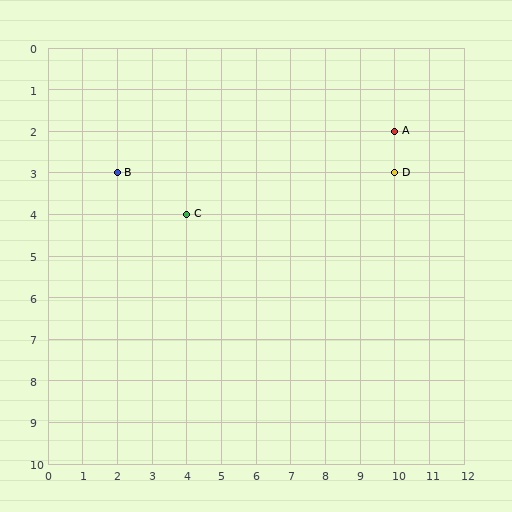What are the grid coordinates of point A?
Point A is at grid coordinates (10, 2).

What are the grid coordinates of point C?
Point C is at grid coordinates (4, 4).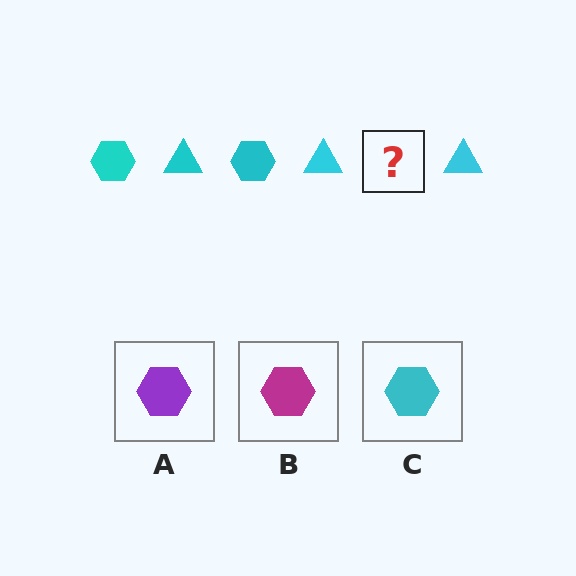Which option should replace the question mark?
Option C.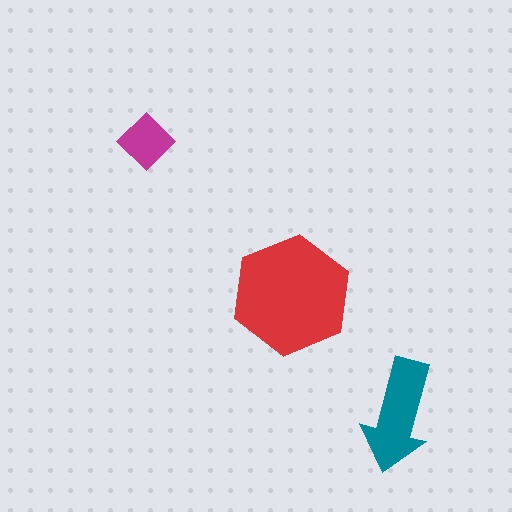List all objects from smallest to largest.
The magenta diamond, the teal arrow, the red hexagon.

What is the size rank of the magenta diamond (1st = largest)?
3rd.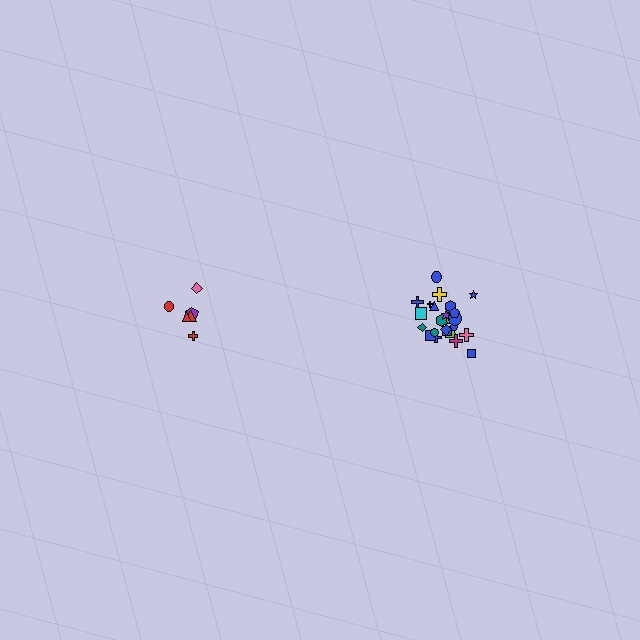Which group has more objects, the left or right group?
The right group.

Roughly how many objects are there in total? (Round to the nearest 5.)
Roughly 30 objects in total.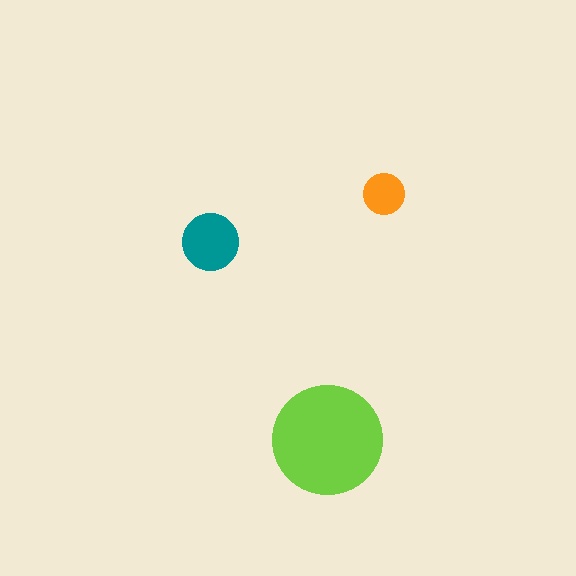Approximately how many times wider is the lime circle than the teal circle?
About 2 times wider.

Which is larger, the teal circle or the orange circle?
The teal one.